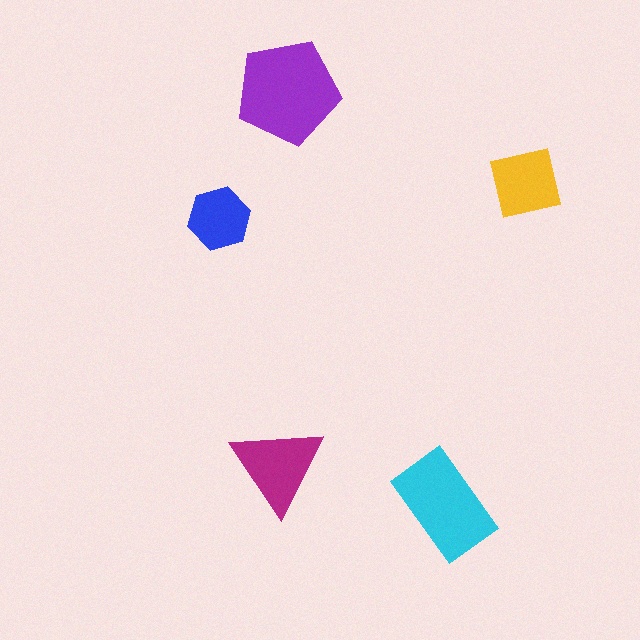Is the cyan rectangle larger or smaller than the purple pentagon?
Smaller.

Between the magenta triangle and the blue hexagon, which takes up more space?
The magenta triangle.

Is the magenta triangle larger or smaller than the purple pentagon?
Smaller.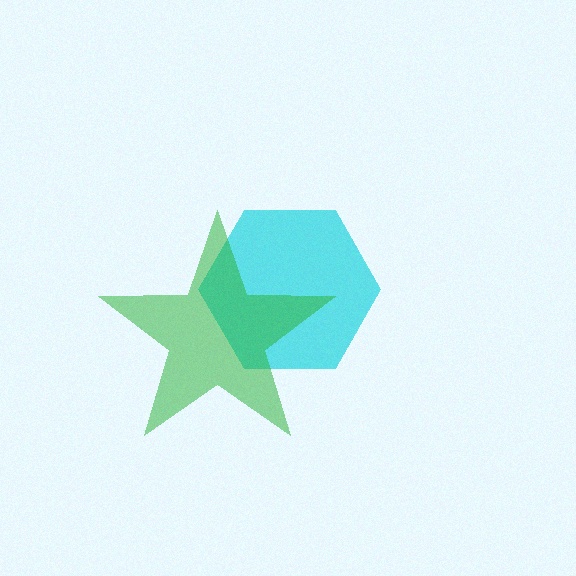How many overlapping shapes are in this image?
There are 2 overlapping shapes in the image.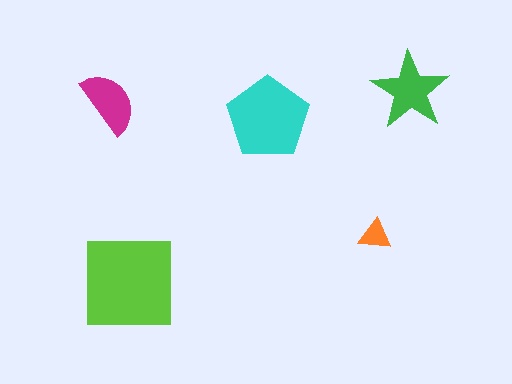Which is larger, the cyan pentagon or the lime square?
The lime square.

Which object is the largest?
The lime square.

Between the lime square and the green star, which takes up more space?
The lime square.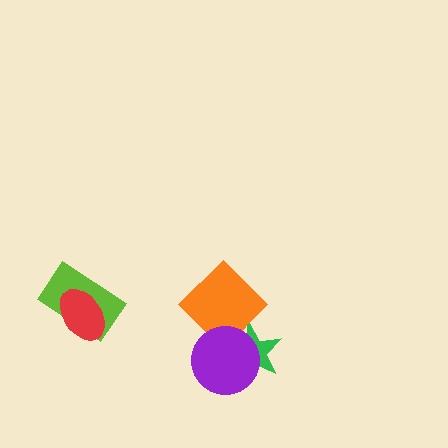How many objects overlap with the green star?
2 objects overlap with the green star.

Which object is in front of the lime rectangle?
The red ellipse is in front of the lime rectangle.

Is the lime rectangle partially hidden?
Yes, it is partially covered by another shape.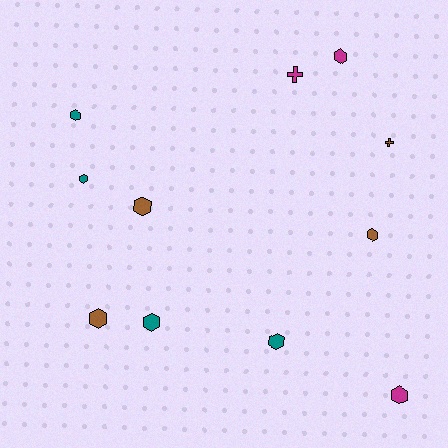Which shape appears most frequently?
Hexagon, with 9 objects.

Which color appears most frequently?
Teal, with 4 objects.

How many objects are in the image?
There are 11 objects.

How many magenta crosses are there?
There is 1 magenta cross.